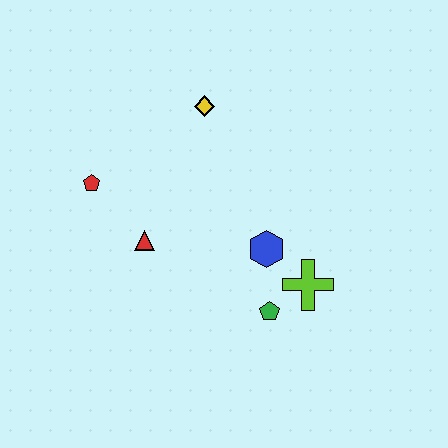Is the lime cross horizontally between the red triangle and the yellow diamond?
No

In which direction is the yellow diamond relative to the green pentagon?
The yellow diamond is above the green pentagon.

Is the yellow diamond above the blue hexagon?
Yes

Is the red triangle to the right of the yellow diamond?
No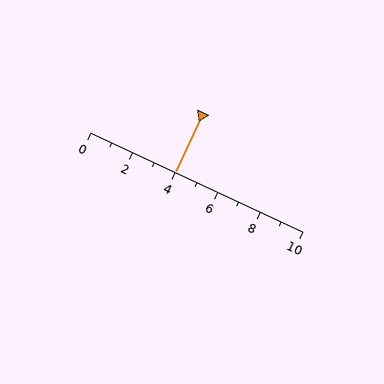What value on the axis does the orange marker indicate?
The marker indicates approximately 4.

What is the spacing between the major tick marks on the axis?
The major ticks are spaced 2 apart.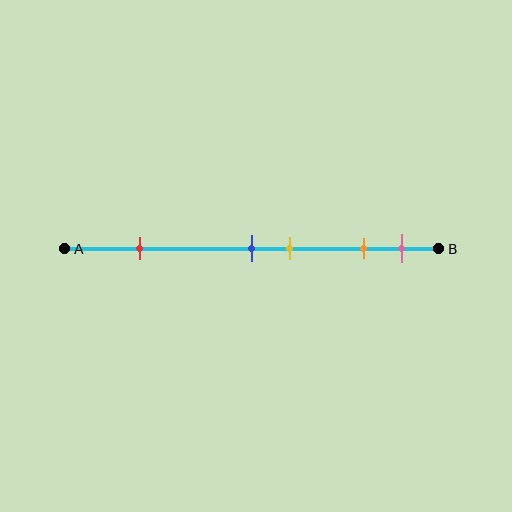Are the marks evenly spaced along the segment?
No, the marks are not evenly spaced.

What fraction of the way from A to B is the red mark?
The red mark is approximately 20% (0.2) of the way from A to B.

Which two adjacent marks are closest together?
The blue and yellow marks are the closest adjacent pair.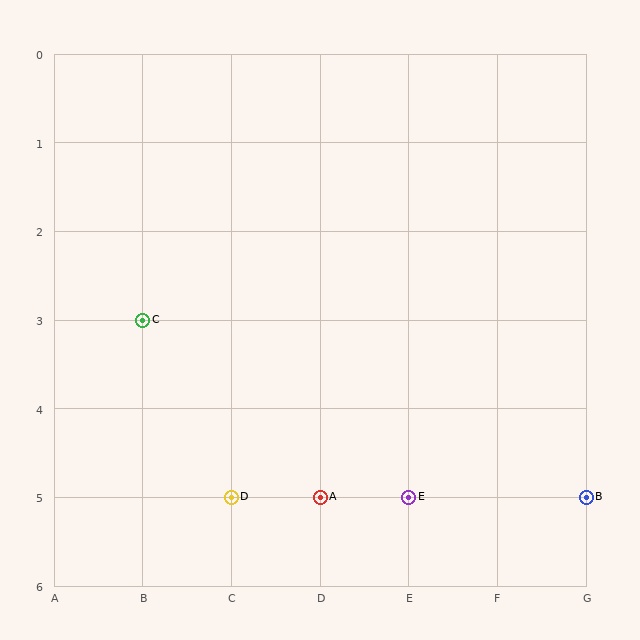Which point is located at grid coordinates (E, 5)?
Point E is at (E, 5).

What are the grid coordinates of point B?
Point B is at grid coordinates (G, 5).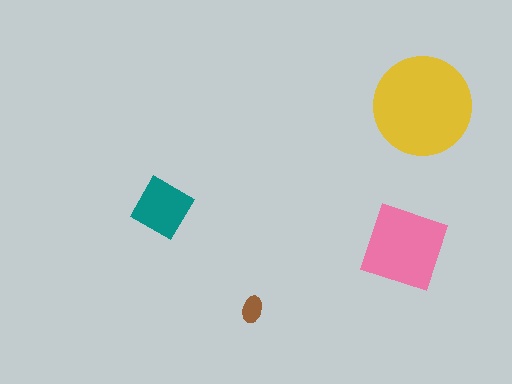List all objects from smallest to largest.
The brown ellipse, the teal diamond, the pink diamond, the yellow circle.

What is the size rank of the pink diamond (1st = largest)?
2nd.